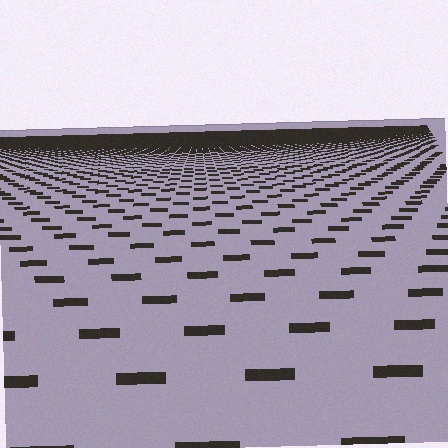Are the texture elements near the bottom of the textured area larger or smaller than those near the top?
Larger. Near the bottom, elements are closer to the viewer and appear at a bigger on-screen size.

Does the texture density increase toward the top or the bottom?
Density increases toward the top.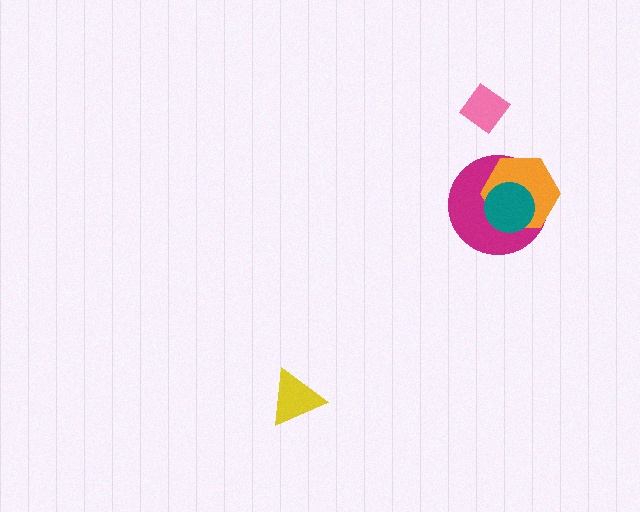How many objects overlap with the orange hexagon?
2 objects overlap with the orange hexagon.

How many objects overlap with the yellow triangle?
0 objects overlap with the yellow triangle.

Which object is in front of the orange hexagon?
The teal circle is in front of the orange hexagon.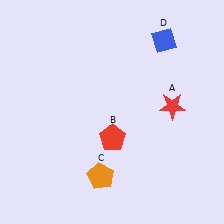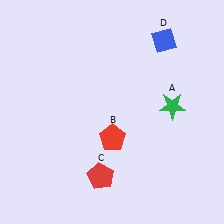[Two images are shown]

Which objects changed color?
A changed from red to green. C changed from orange to red.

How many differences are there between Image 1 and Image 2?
There are 2 differences between the two images.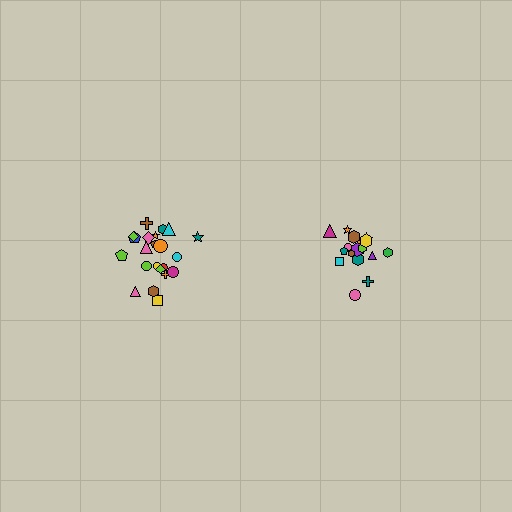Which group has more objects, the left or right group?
The left group.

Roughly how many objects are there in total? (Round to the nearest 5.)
Roughly 40 objects in total.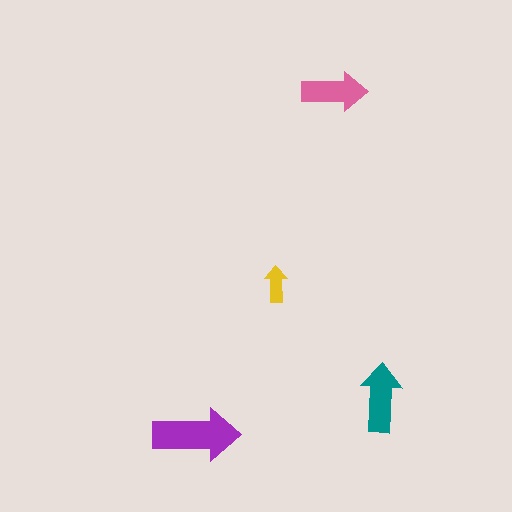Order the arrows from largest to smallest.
the purple one, the teal one, the pink one, the yellow one.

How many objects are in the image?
There are 4 objects in the image.